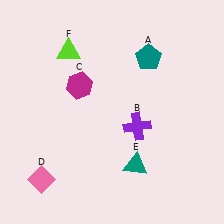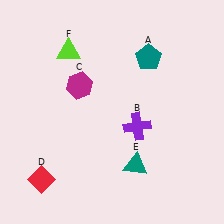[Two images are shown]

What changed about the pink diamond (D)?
In Image 1, D is pink. In Image 2, it changed to red.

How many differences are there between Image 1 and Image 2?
There is 1 difference between the two images.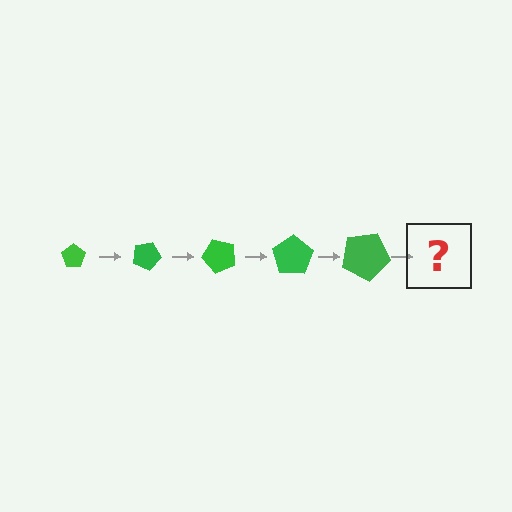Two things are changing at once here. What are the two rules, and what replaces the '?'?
The two rules are that the pentagon grows larger each step and it rotates 25 degrees each step. The '?' should be a pentagon, larger than the previous one and rotated 125 degrees from the start.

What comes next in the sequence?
The next element should be a pentagon, larger than the previous one and rotated 125 degrees from the start.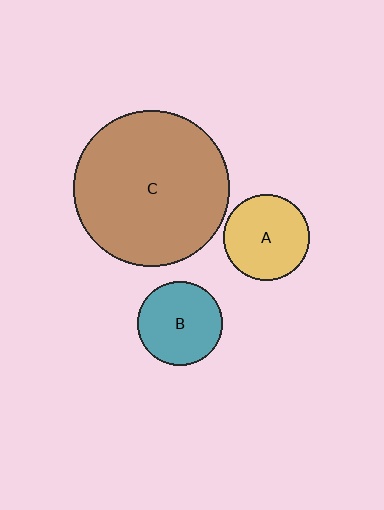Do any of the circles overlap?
No, none of the circles overlap.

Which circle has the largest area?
Circle C (brown).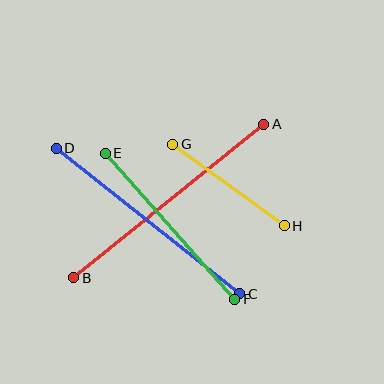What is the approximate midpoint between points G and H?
The midpoint is at approximately (229, 185) pixels.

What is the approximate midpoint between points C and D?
The midpoint is at approximately (148, 221) pixels.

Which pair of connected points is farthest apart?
Points A and B are farthest apart.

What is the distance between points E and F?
The distance is approximately 195 pixels.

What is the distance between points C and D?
The distance is approximately 234 pixels.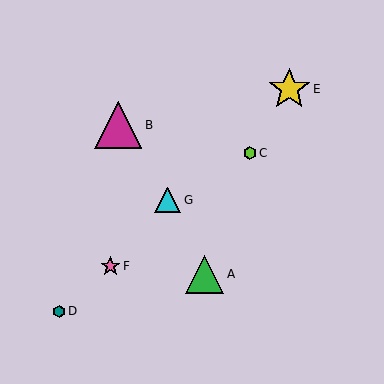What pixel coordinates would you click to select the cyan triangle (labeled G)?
Click at (168, 200) to select the cyan triangle G.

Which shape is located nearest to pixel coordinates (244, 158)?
The lime hexagon (labeled C) at (250, 153) is nearest to that location.